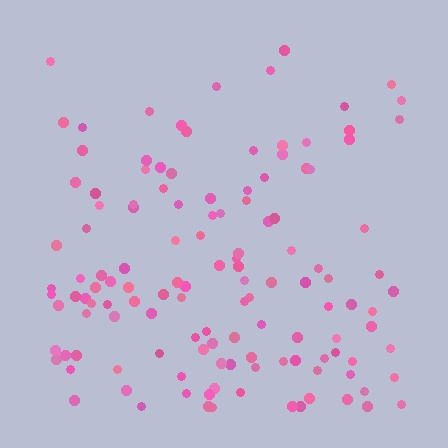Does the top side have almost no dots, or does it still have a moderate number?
Still a moderate number, just noticeably fewer than the bottom.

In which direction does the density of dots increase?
From top to bottom, with the bottom side densest.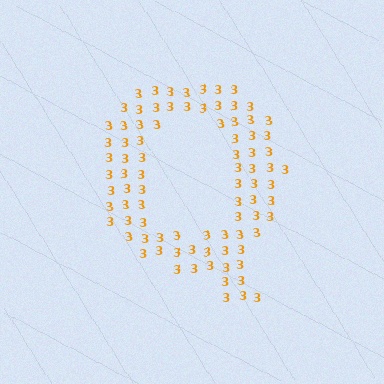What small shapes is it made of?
It is made of small digit 3's.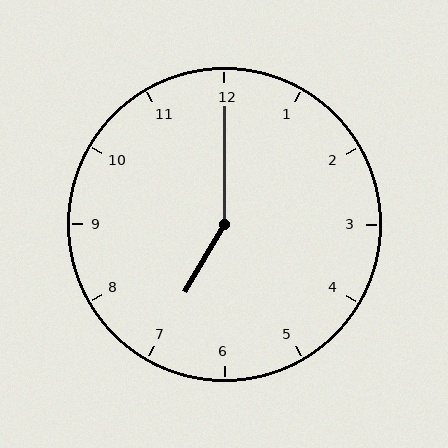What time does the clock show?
7:00.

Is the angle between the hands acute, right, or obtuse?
It is obtuse.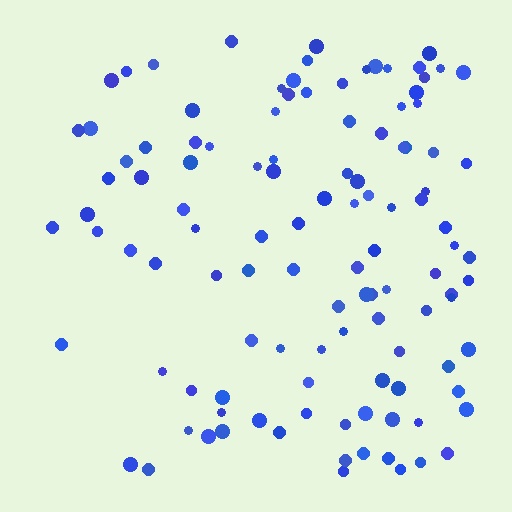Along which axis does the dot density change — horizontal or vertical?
Horizontal.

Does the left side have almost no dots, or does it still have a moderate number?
Still a moderate number, just noticeably fewer than the right.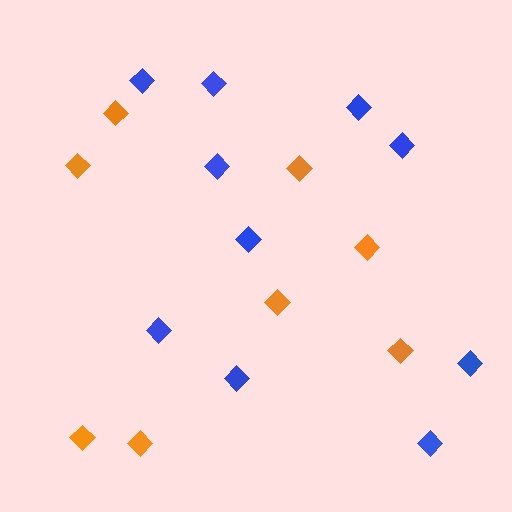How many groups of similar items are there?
There are 2 groups: one group of blue diamonds (10) and one group of orange diamonds (8).